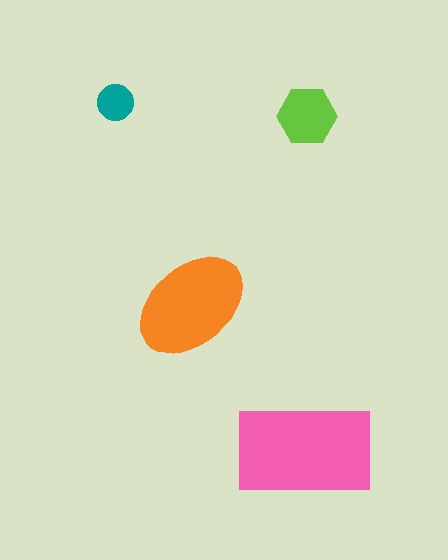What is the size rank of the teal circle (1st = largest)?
4th.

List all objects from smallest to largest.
The teal circle, the lime hexagon, the orange ellipse, the pink rectangle.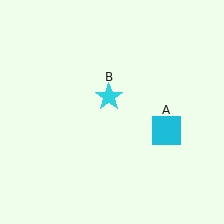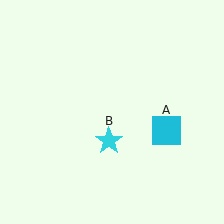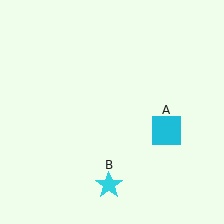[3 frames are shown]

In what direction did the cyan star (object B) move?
The cyan star (object B) moved down.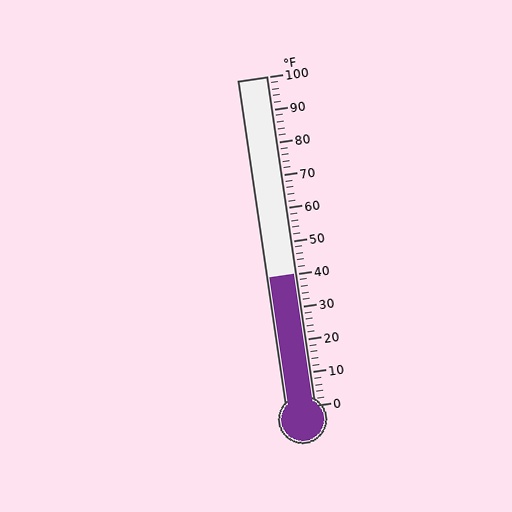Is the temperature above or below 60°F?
The temperature is below 60°F.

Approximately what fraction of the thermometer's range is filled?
The thermometer is filled to approximately 40% of its range.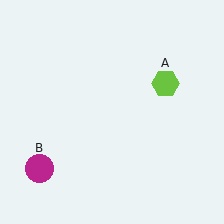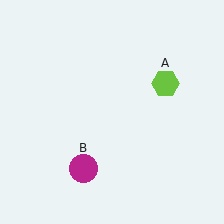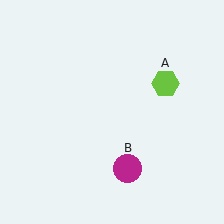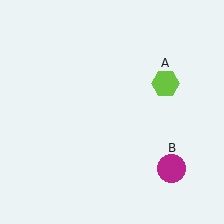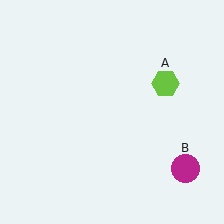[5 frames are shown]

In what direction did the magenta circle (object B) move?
The magenta circle (object B) moved right.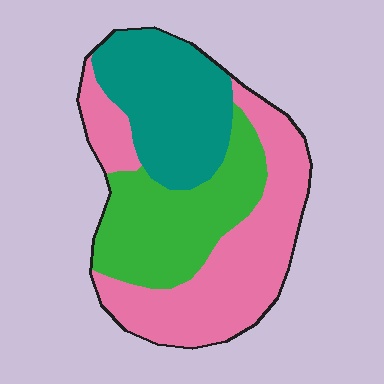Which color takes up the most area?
Pink, at roughly 45%.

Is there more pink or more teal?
Pink.